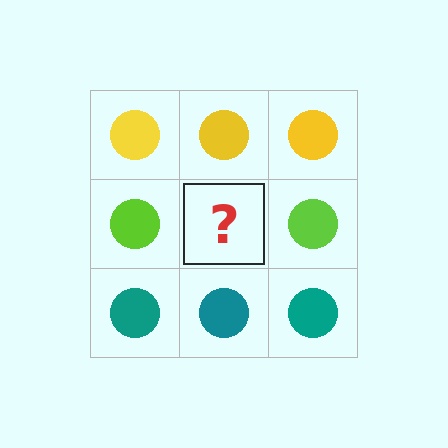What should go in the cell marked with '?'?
The missing cell should contain a lime circle.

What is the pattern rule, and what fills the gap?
The rule is that each row has a consistent color. The gap should be filled with a lime circle.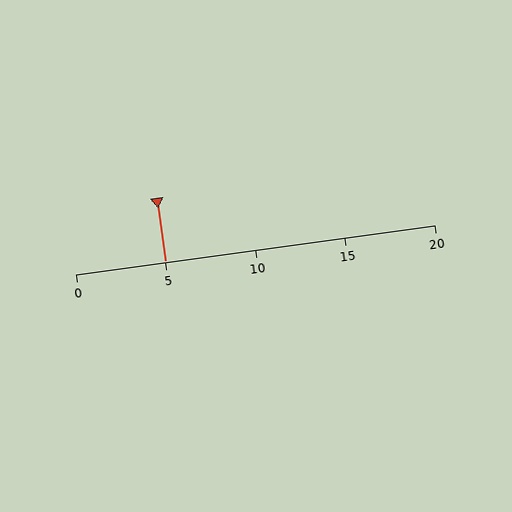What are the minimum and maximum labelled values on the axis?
The axis runs from 0 to 20.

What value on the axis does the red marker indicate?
The marker indicates approximately 5.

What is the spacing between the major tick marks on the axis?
The major ticks are spaced 5 apart.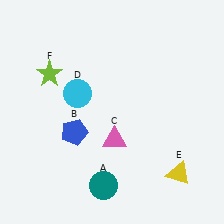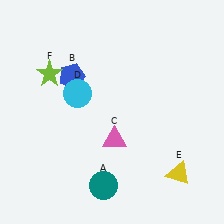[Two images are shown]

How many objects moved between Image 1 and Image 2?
1 object moved between the two images.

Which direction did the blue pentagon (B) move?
The blue pentagon (B) moved up.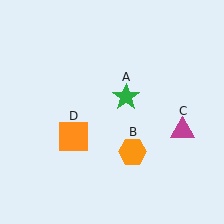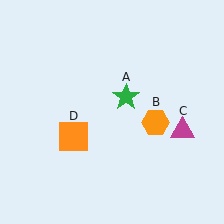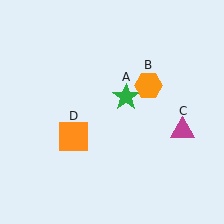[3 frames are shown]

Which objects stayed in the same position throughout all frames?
Green star (object A) and magenta triangle (object C) and orange square (object D) remained stationary.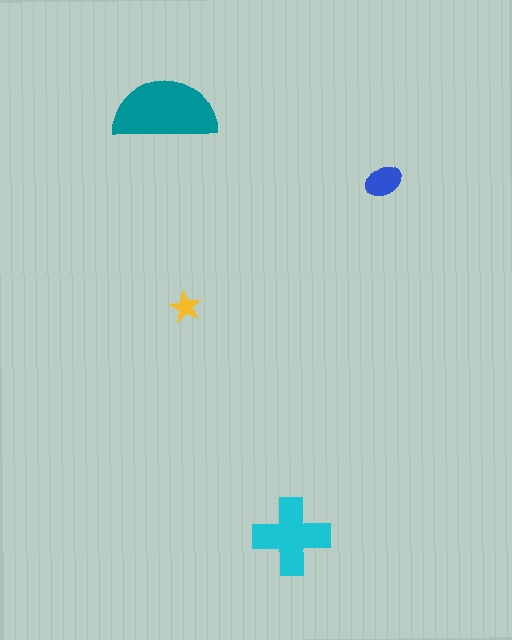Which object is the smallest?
The yellow star.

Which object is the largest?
The teal semicircle.